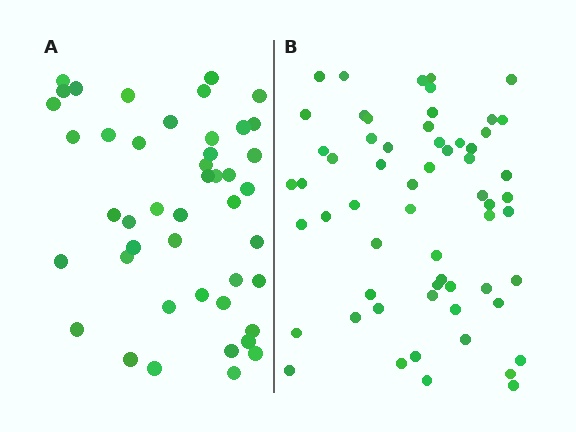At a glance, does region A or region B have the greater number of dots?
Region B (the right region) has more dots.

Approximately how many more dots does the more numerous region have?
Region B has approximately 15 more dots than region A.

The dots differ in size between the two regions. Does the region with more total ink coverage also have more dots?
No. Region A has more total ink coverage because its dots are larger, but region B actually contains more individual dots. Total area can be misleading — the number of items is what matters here.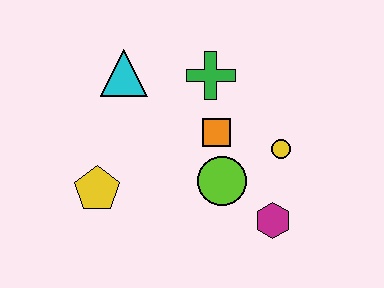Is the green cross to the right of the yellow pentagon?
Yes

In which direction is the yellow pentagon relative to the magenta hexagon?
The yellow pentagon is to the left of the magenta hexagon.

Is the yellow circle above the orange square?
No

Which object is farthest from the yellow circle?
The yellow pentagon is farthest from the yellow circle.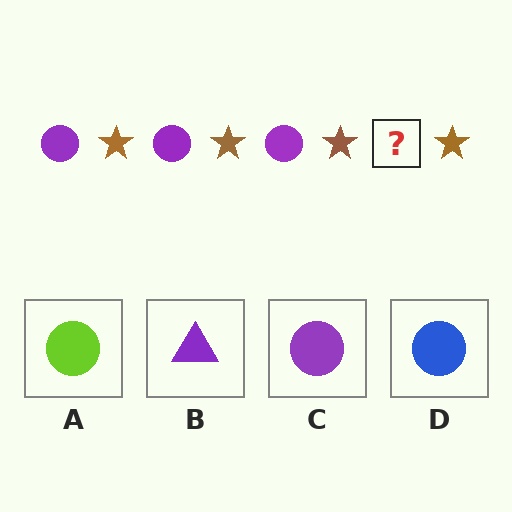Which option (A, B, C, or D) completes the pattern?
C.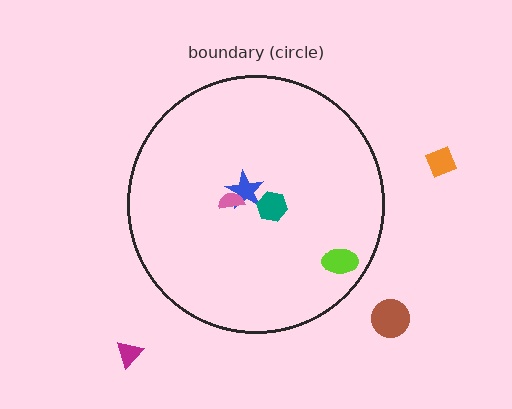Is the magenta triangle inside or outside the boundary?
Outside.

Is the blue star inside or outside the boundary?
Inside.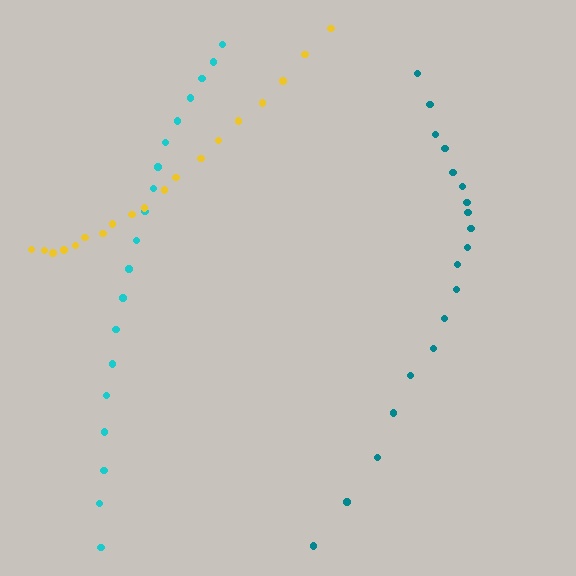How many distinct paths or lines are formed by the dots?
There are 3 distinct paths.